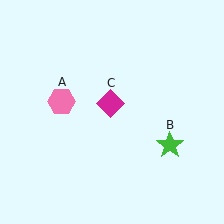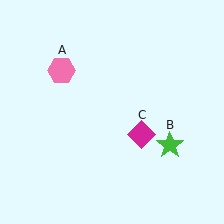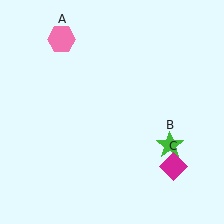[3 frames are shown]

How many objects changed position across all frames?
2 objects changed position: pink hexagon (object A), magenta diamond (object C).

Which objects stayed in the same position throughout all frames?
Green star (object B) remained stationary.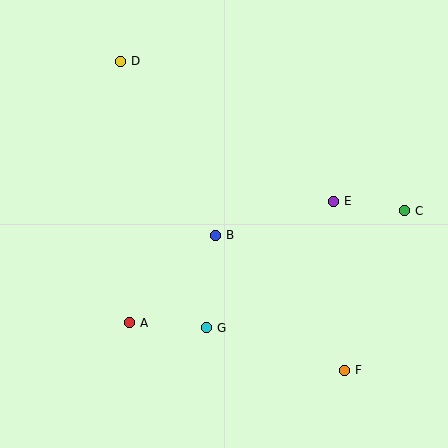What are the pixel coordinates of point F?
Point F is at (344, 370).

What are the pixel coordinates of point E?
Point E is at (333, 201).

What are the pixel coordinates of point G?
Point G is at (206, 328).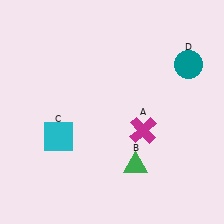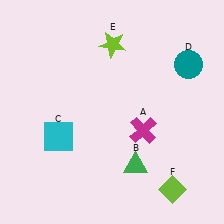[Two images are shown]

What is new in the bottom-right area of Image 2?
A lime diamond (F) was added in the bottom-right area of Image 2.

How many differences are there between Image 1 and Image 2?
There are 2 differences between the two images.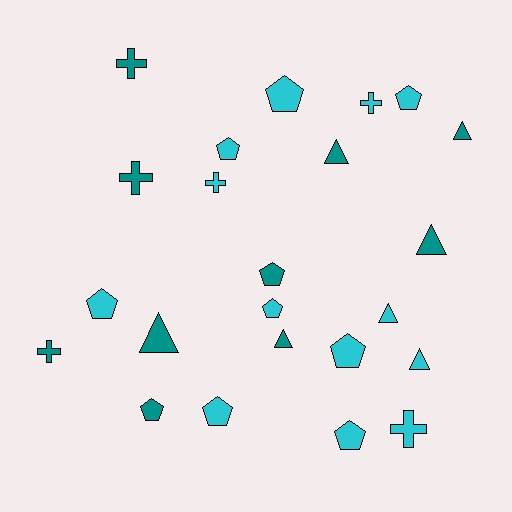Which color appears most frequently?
Cyan, with 13 objects.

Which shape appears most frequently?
Pentagon, with 10 objects.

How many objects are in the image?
There are 23 objects.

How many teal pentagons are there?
There are 2 teal pentagons.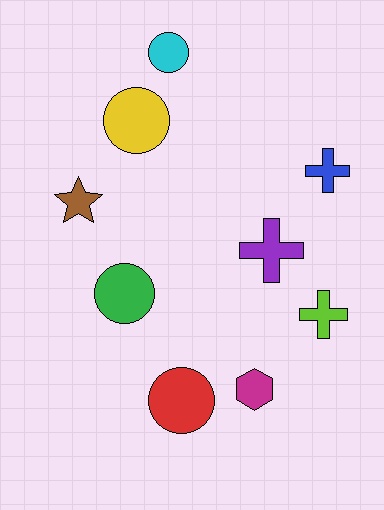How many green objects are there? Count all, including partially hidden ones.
There is 1 green object.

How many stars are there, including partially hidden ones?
There is 1 star.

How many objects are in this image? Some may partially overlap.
There are 9 objects.